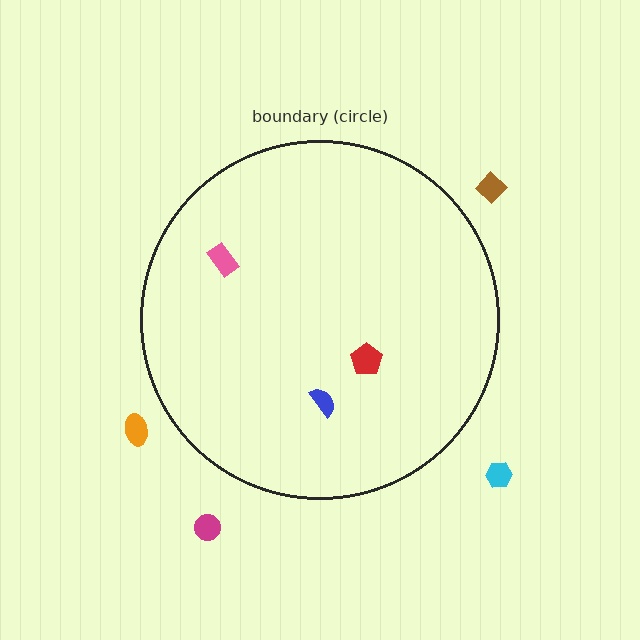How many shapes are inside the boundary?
3 inside, 4 outside.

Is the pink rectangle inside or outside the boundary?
Inside.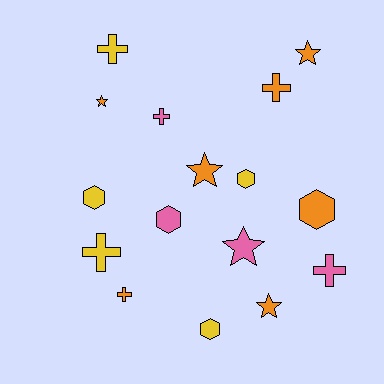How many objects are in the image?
There are 16 objects.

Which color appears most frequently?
Orange, with 7 objects.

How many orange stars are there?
There are 4 orange stars.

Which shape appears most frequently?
Cross, with 6 objects.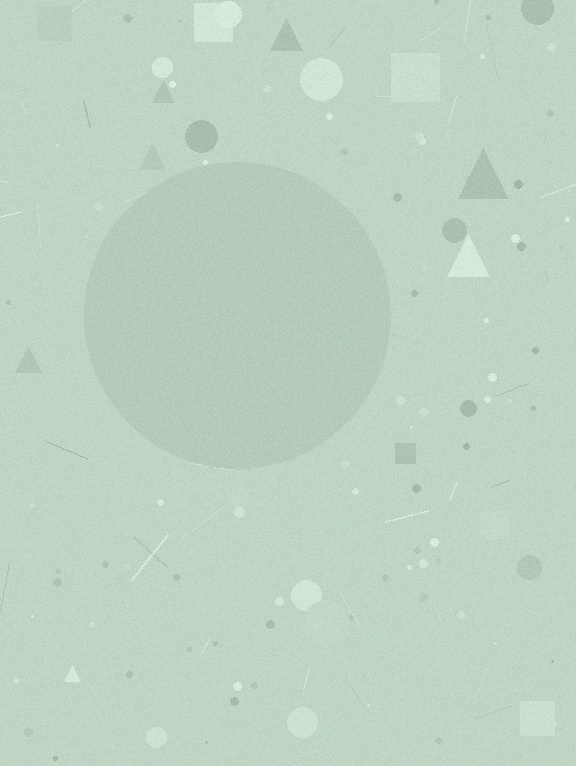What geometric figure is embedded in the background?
A circle is embedded in the background.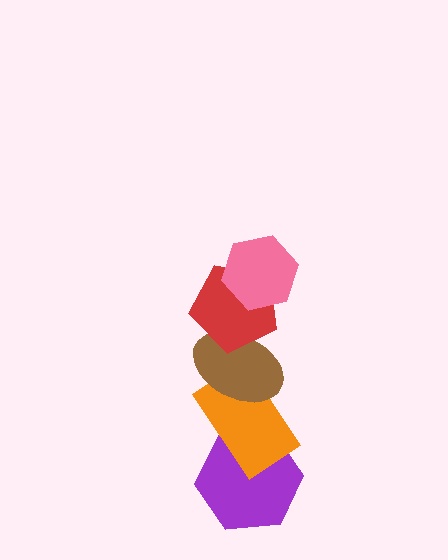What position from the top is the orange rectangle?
The orange rectangle is 4th from the top.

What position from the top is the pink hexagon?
The pink hexagon is 1st from the top.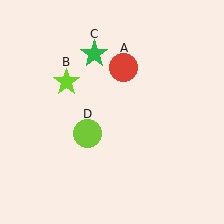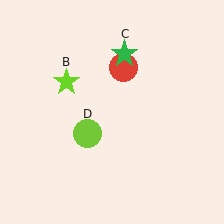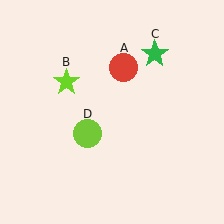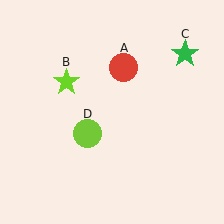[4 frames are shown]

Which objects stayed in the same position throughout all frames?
Red circle (object A) and lime star (object B) and lime circle (object D) remained stationary.